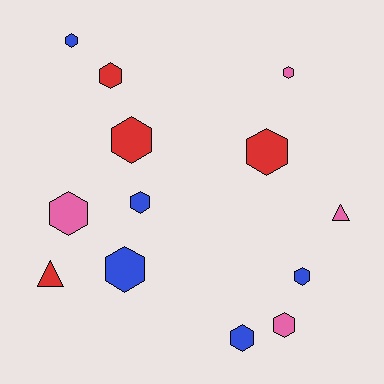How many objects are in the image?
There are 13 objects.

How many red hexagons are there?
There are 3 red hexagons.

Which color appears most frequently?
Blue, with 5 objects.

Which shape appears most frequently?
Hexagon, with 11 objects.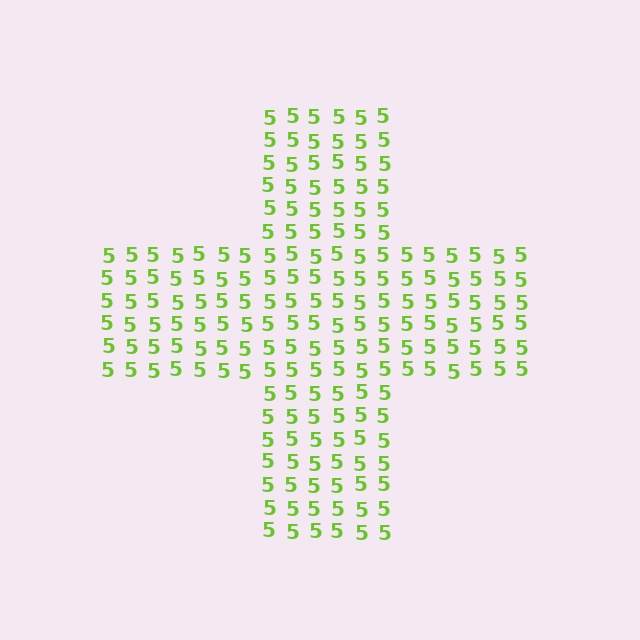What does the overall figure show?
The overall figure shows a cross.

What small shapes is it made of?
It is made of small digit 5's.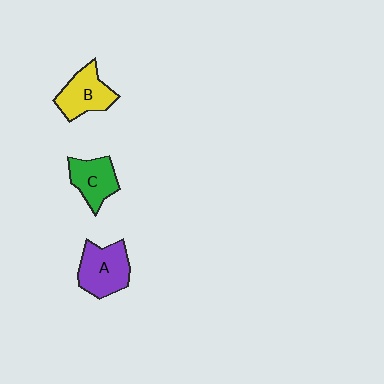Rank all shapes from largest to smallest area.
From largest to smallest: A (purple), B (yellow), C (green).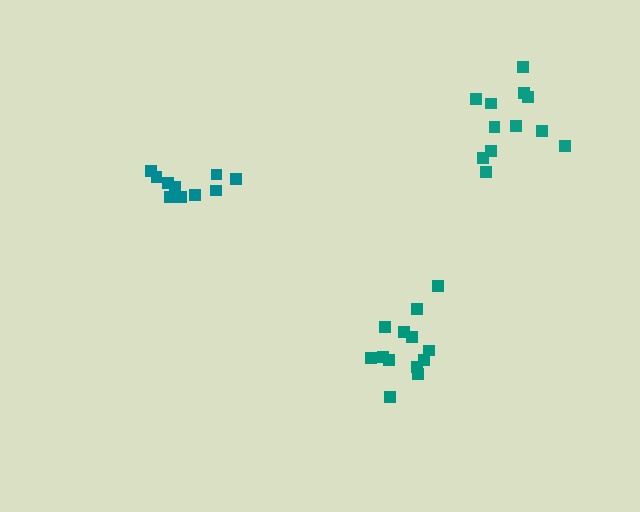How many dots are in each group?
Group 1: 12 dots, Group 2: 10 dots, Group 3: 13 dots (35 total).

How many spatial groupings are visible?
There are 3 spatial groupings.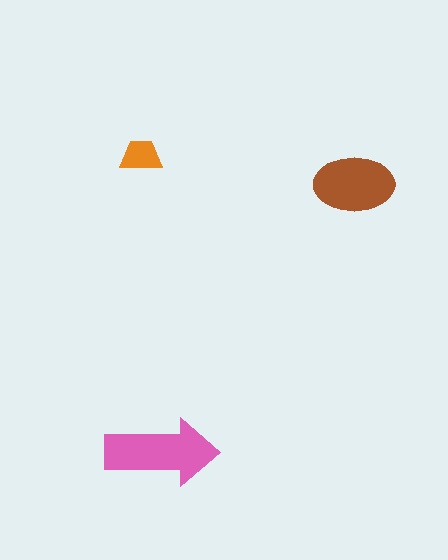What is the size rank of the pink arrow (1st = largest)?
1st.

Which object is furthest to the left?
The orange trapezoid is leftmost.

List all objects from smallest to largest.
The orange trapezoid, the brown ellipse, the pink arrow.